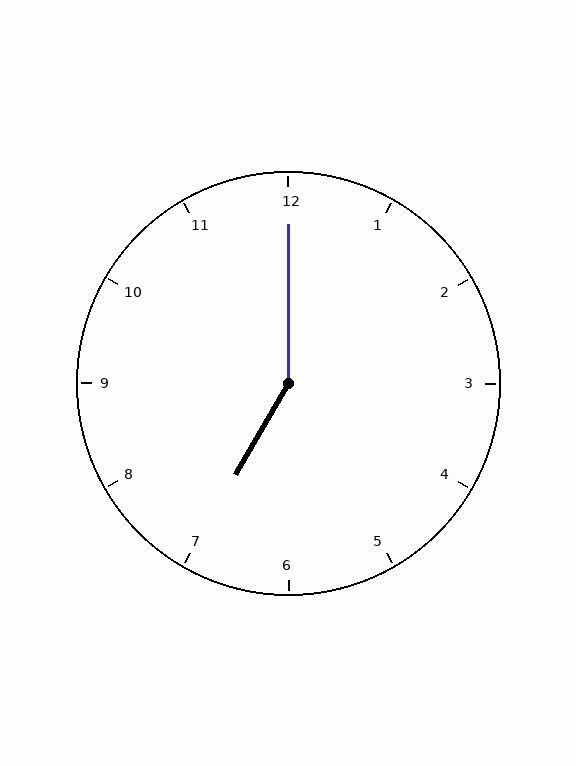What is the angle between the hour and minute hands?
Approximately 150 degrees.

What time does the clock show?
7:00.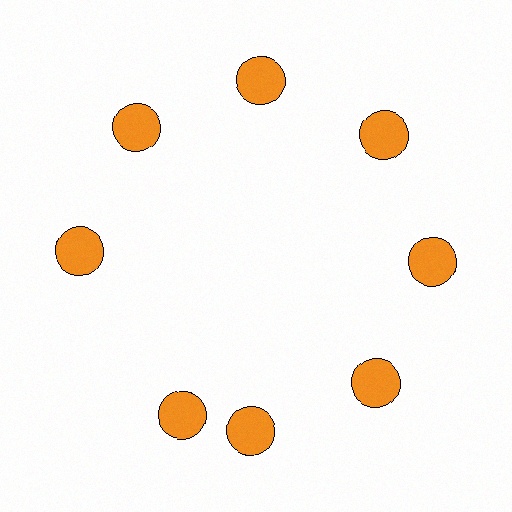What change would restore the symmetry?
The symmetry would be restored by rotating it back into even spacing with its neighbors so that all 8 circles sit at equal angles and equal distance from the center.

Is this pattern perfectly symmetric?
No. The 8 orange circles are arranged in a ring, but one element near the 8 o'clock position is rotated out of alignment along the ring, breaking the 8-fold rotational symmetry.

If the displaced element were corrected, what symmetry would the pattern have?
It would have 8-fold rotational symmetry — the pattern would map onto itself every 45 degrees.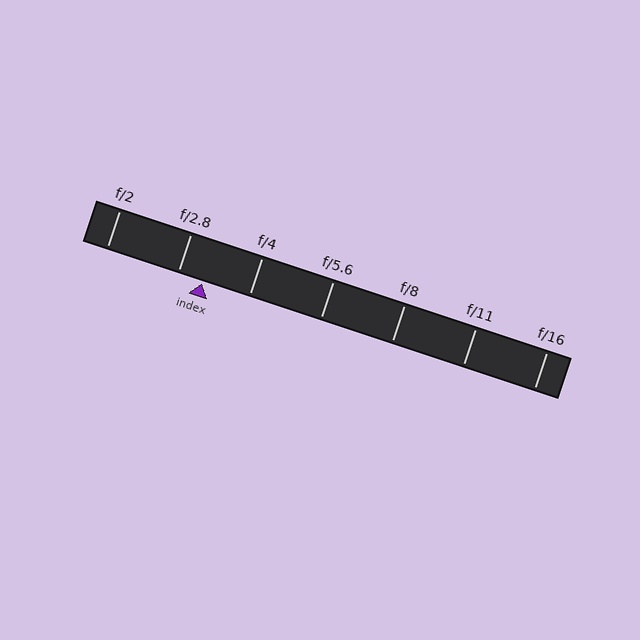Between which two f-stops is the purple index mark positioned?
The index mark is between f/2.8 and f/4.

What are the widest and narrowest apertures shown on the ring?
The widest aperture shown is f/2 and the narrowest is f/16.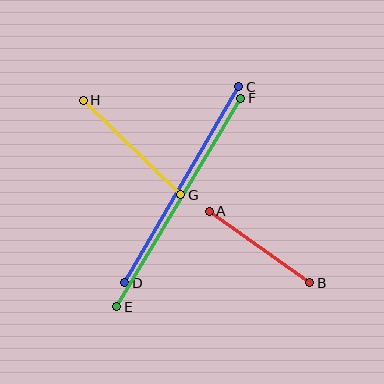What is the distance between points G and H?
The distance is approximately 136 pixels.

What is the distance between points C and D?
The distance is approximately 227 pixels.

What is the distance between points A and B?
The distance is approximately 124 pixels.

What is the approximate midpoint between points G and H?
The midpoint is at approximately (132, 147) pixels.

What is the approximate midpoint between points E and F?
The midpoint is at approximately (179, 203) pixels.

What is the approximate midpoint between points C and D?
The midpoint is at approximately (182, 185) pixels.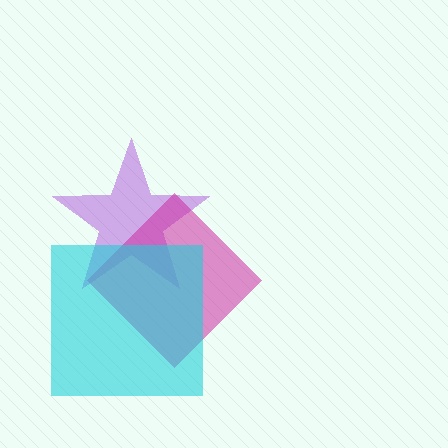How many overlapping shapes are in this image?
There are 3 overlapping shapes in the image.